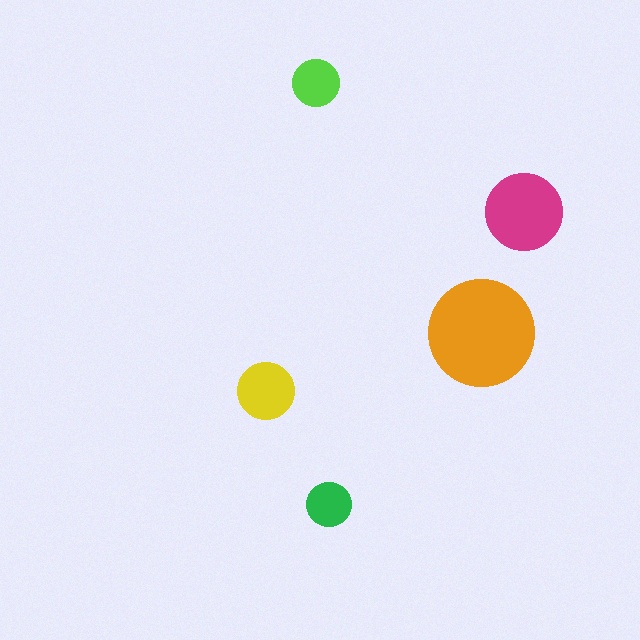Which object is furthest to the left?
The yellow circle is leftmost.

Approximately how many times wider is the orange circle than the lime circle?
About 2.5 times wider.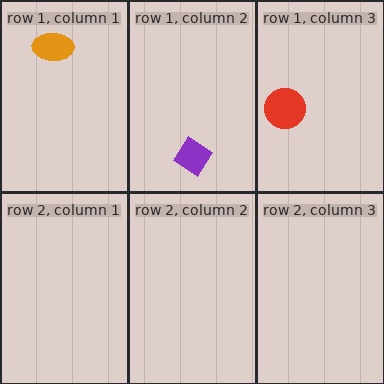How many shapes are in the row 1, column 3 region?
1.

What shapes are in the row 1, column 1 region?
The orange ellipse.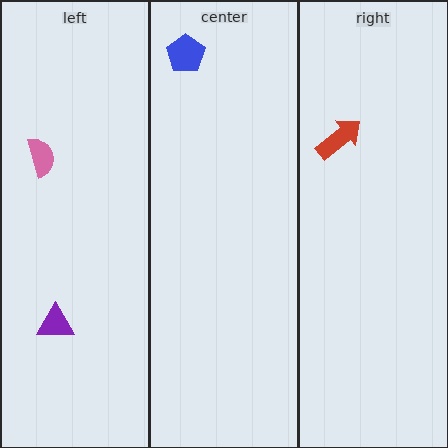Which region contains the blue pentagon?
The center region.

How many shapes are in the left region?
2.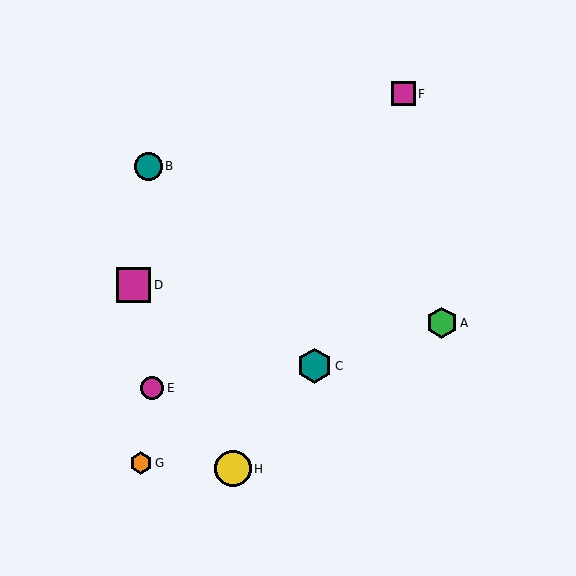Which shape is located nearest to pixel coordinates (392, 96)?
The magenta square (labeled F) at (403, 94) is nearest to that location.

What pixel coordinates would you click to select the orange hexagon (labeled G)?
Click at (141, 463) to select the orange hexagon G.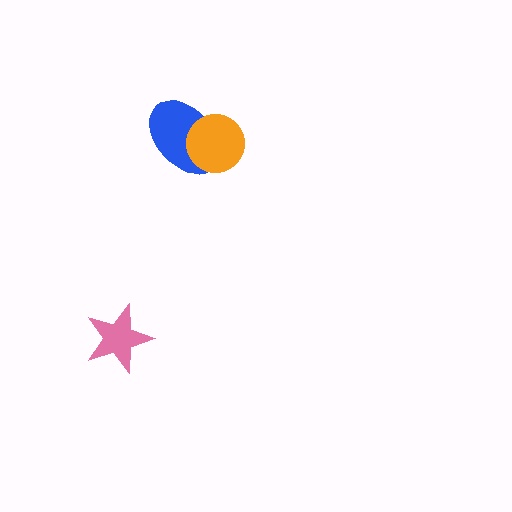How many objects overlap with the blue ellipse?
1 object overlaps with the blue ellipse.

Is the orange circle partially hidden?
No, no other shape covers it.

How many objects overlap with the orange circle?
1 object overlaps with the orange circle.